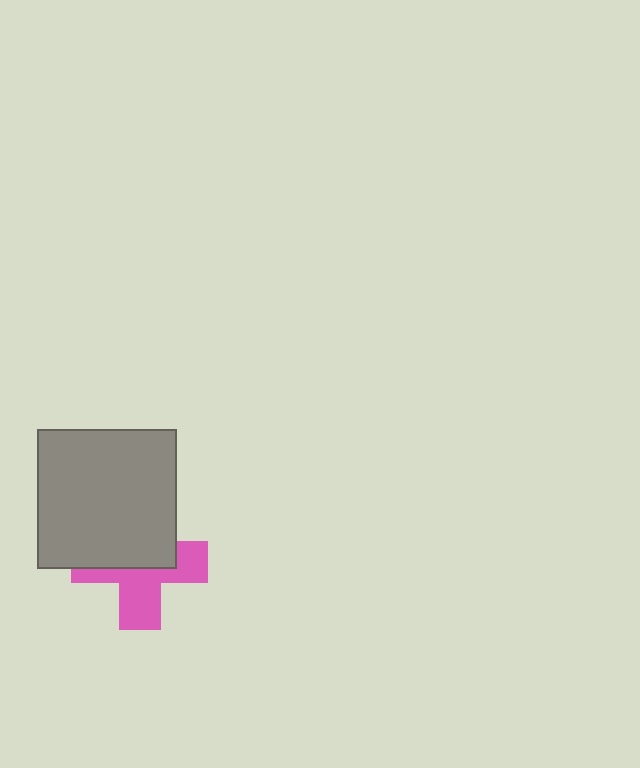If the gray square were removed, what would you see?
You would see the complete pink cross.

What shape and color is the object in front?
The object in front is a gray square.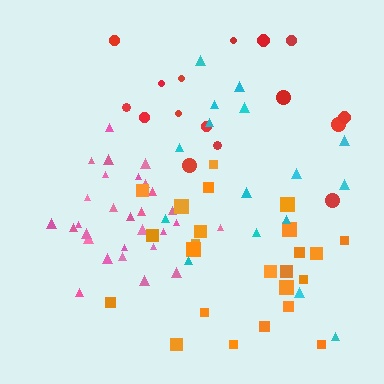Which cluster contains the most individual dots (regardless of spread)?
Pink (29).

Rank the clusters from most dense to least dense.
pink, orange, cyan, red.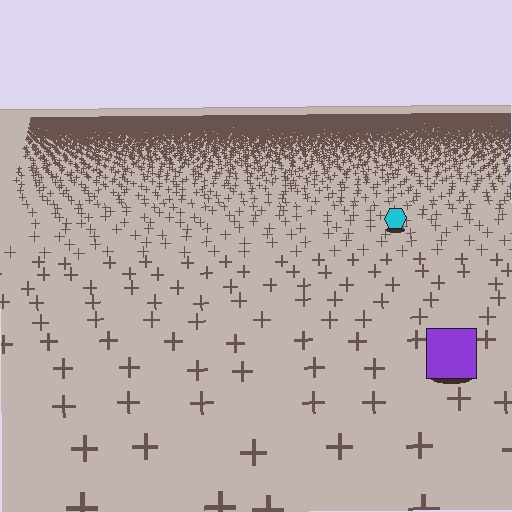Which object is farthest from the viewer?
The cyan hexagon is farthest from the viewer. It appears smaller and the ground texture around it is denser.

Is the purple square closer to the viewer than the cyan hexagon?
Yes. The purple square is closer — you can tell from the texture gradient: the ground texture is coarser near it.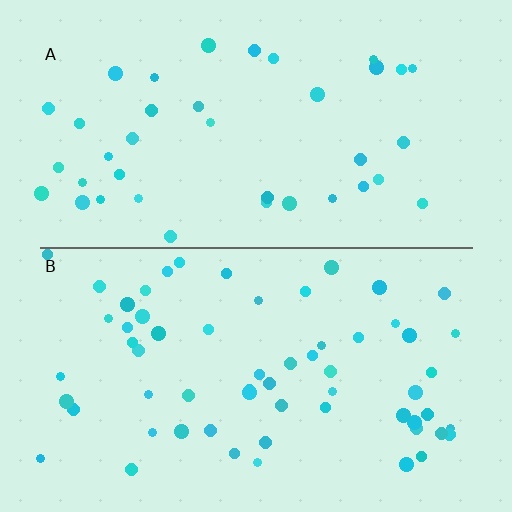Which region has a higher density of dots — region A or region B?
B (the bottom).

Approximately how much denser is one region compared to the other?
Approximately 1.6× — region B over region A.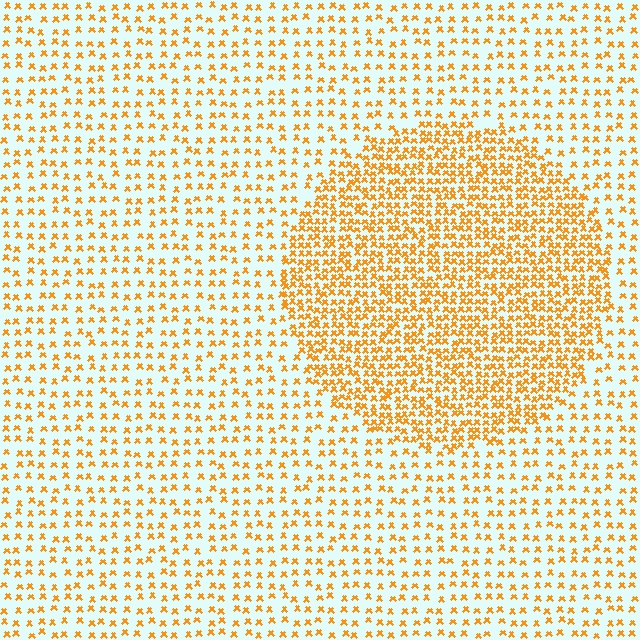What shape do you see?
I see a circle.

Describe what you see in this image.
The image contains small orange elements arranged at two different densities. A circle-shaped region is visible where the elements are more densely packed than the surrounding area.